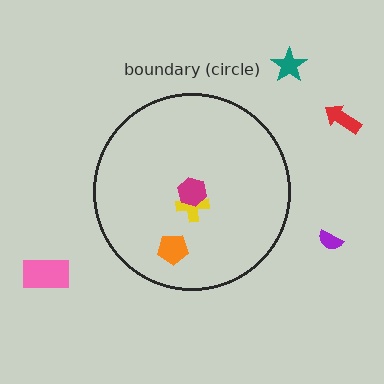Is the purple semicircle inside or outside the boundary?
Outside.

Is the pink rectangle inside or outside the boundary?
Outside.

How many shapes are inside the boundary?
3 inside, 4 outside.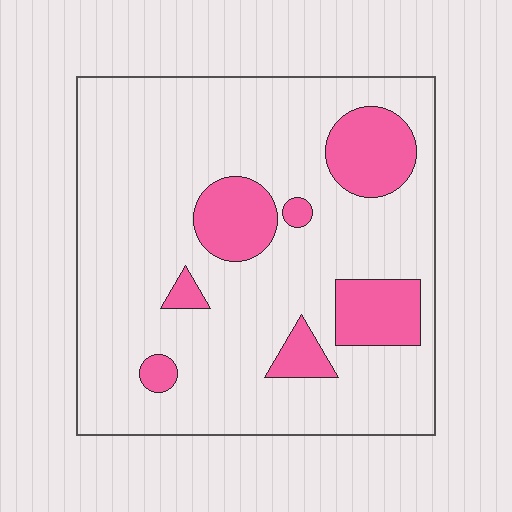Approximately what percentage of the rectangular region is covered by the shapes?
Approximately 20%.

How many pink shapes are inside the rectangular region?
7.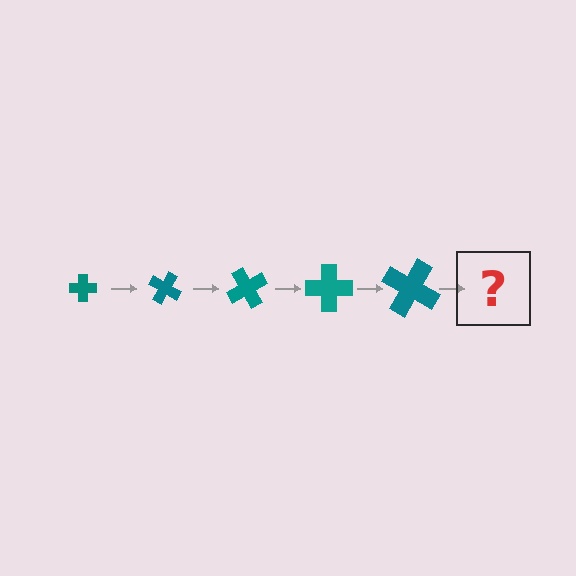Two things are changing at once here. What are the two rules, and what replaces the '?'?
The two rules are that the cross grows larger each step and it rotates 30 degrees each step. The '?' should be a cross, larger than the previous one and rotated 150 degrees from the start.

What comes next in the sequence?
The next element should be a cross, larger than the previous one and rotated 150 degrees from the start.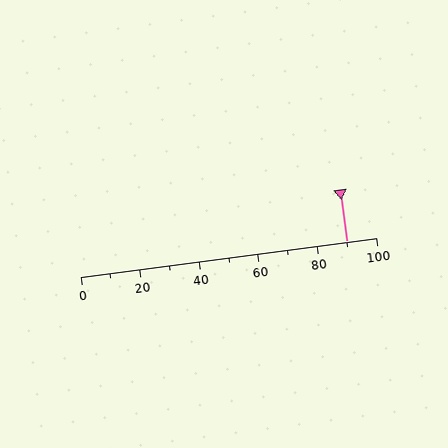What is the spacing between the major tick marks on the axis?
The major ticks are spaced 20 apart.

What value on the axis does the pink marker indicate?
The marker indicates approximately 90.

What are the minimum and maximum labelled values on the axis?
The axis runs from 0 to 100.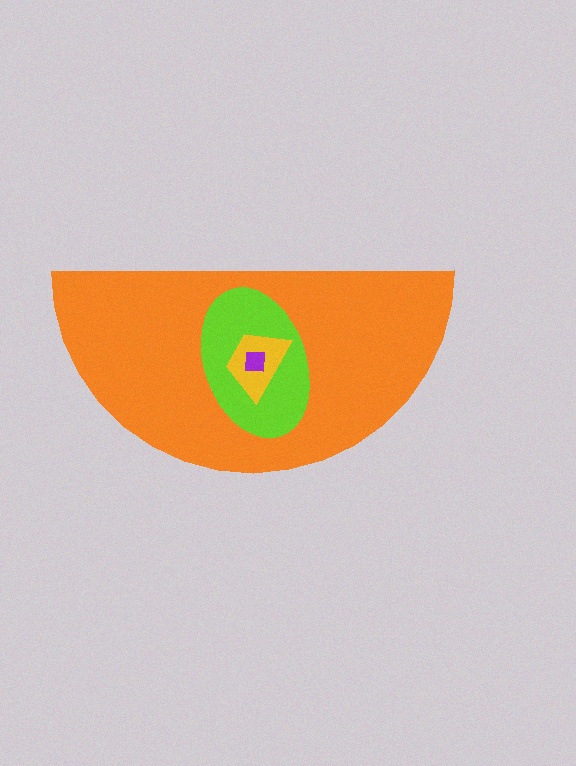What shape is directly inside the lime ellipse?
The yellow trapezoid.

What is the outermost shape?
The orange semicircle.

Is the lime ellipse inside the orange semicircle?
Yes.